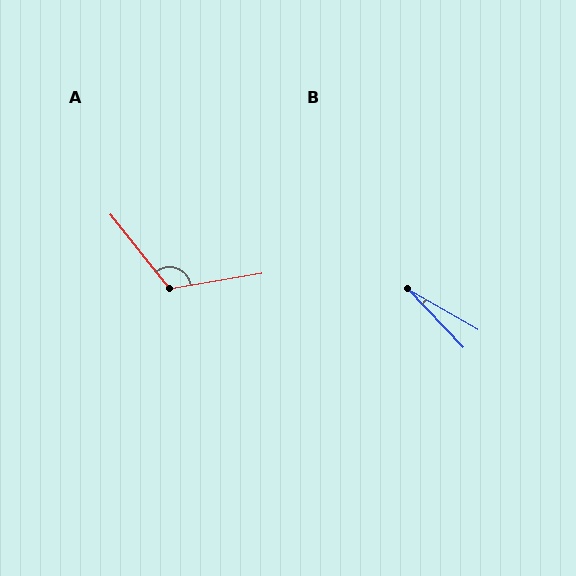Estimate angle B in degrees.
Approximately 17 degrees.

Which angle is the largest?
A, at approximately 119 degrees.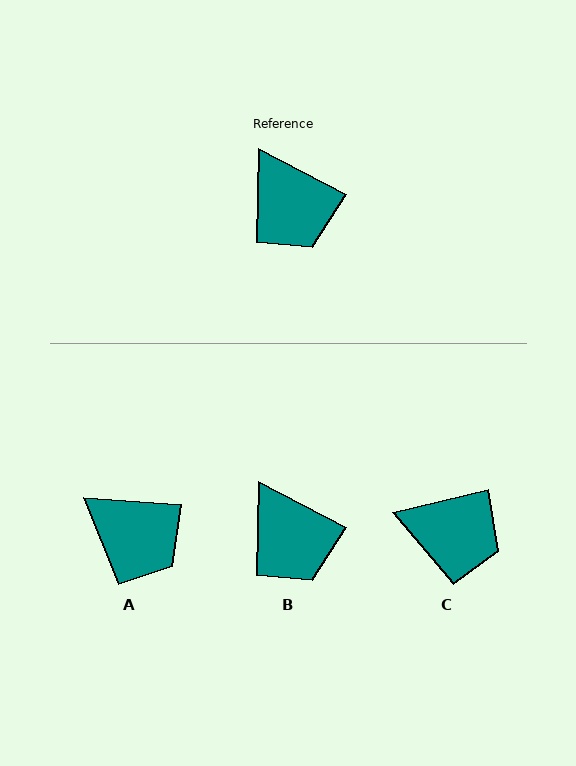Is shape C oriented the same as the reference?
No, it is off by about 41 degrees.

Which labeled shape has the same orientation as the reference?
B.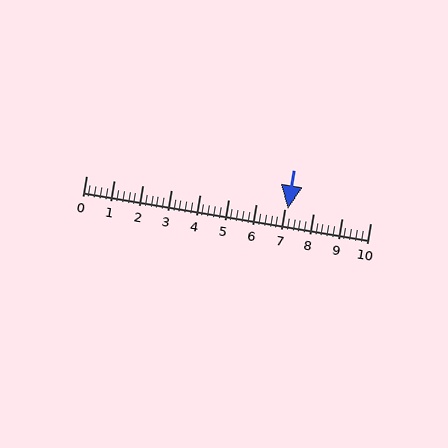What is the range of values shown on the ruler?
The ruler shows values from 0 to 10.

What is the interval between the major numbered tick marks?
The major tick marks are spaced 1 units apart.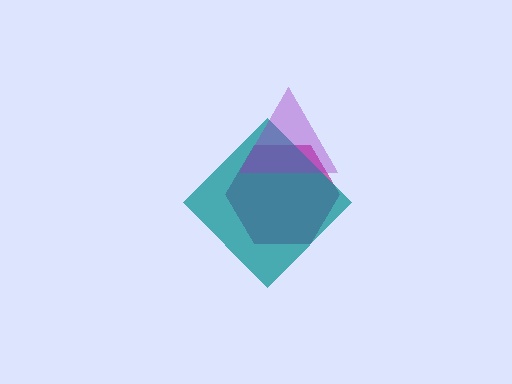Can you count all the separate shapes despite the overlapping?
Yes, there are 3 separate shapes.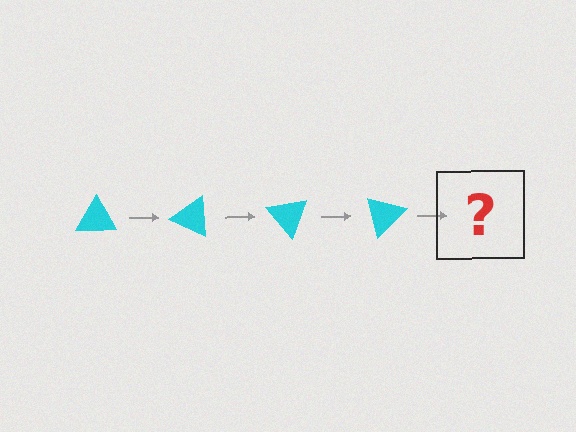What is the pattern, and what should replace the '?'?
The pattern is that the triangle rotates 25 degrees each step. The '?' should be a cyan triangle rotated 100 degrees.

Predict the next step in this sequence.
The next step is a cyan triangle rotated 100 degrees.